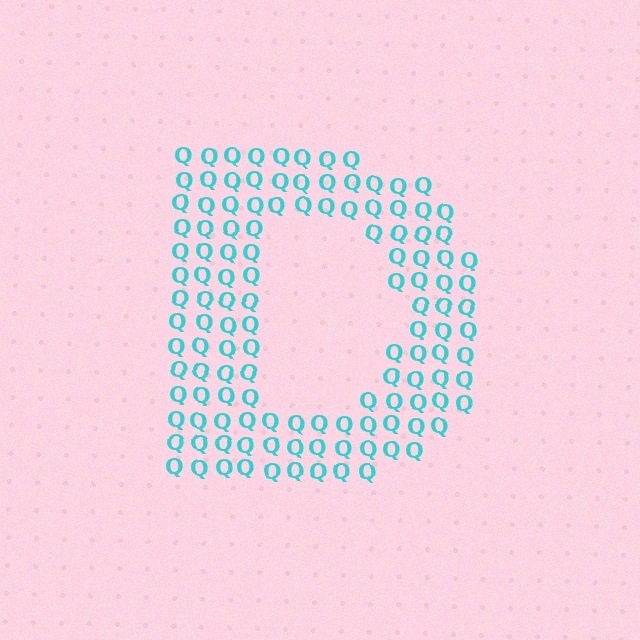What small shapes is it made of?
It is made of small letter Q's.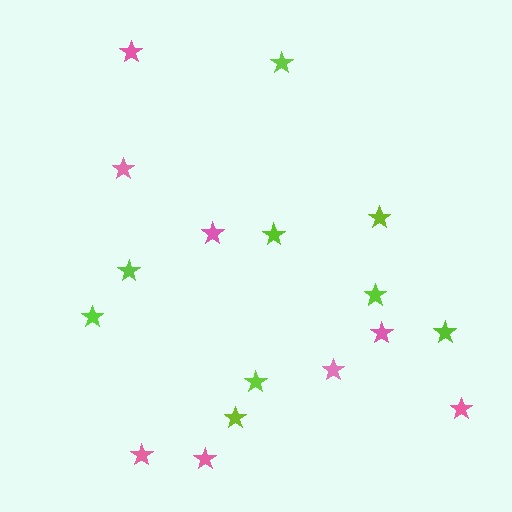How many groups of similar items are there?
There are 2 groups: one group of pink stars (8) and one group of lime stars (9).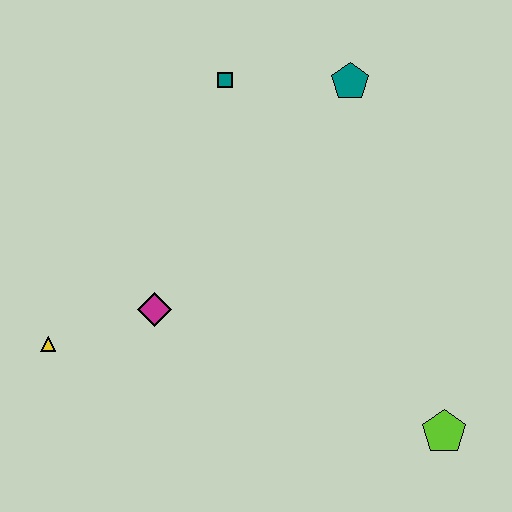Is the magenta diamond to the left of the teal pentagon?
Yes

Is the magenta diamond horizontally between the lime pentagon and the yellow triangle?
Yes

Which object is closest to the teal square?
The teal pentagon is closest to the teal square.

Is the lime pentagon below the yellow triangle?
Yes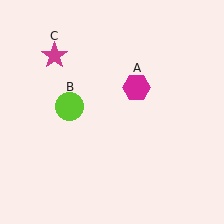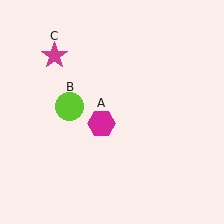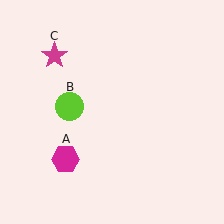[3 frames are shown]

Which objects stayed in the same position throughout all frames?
Lime circle (object B) and magenta star (object C) remained stationary.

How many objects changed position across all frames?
1 object changed position: magenta hexagon (object A).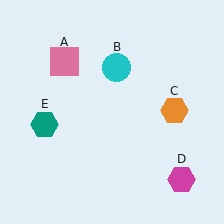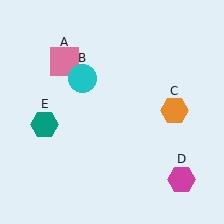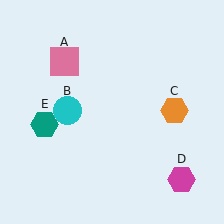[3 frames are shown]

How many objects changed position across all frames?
1 object changed position: cyan circle (object B).